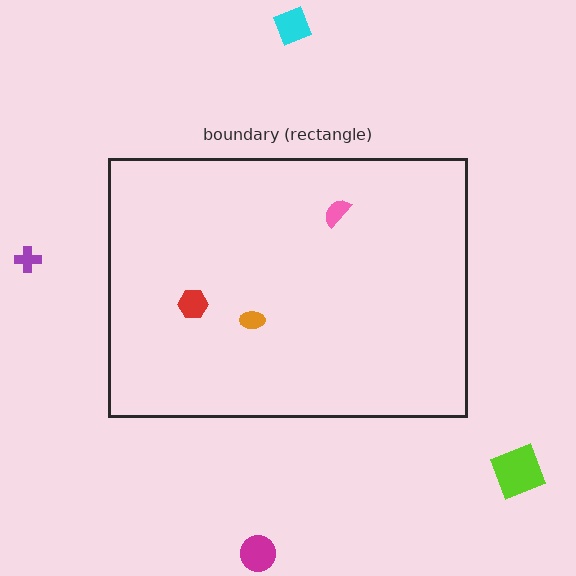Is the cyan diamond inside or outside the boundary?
Outside.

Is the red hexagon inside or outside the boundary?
Inside.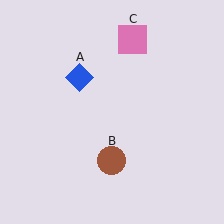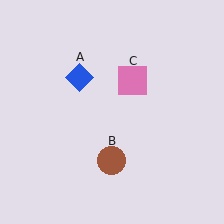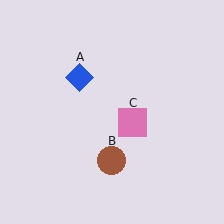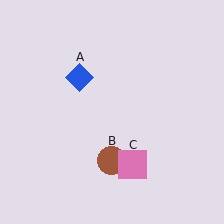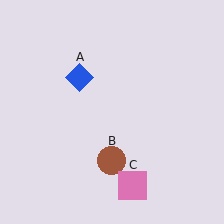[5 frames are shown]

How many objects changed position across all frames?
1 object changed position: pink square (object C).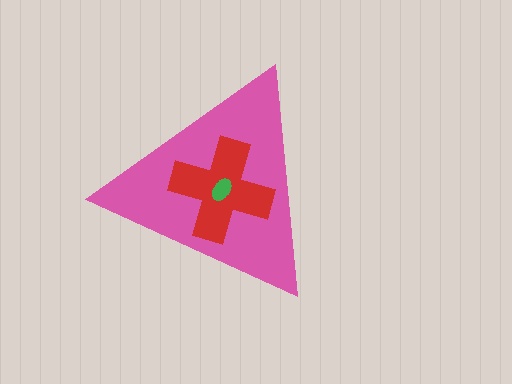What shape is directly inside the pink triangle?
The red cross.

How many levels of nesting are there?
3.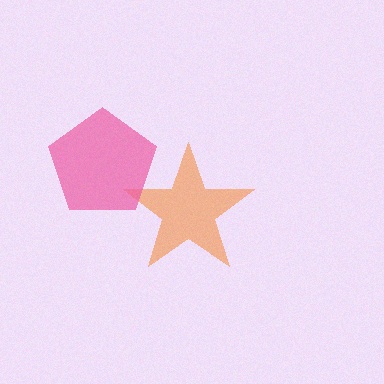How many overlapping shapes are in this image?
There are 2 overlapping shapes in the image.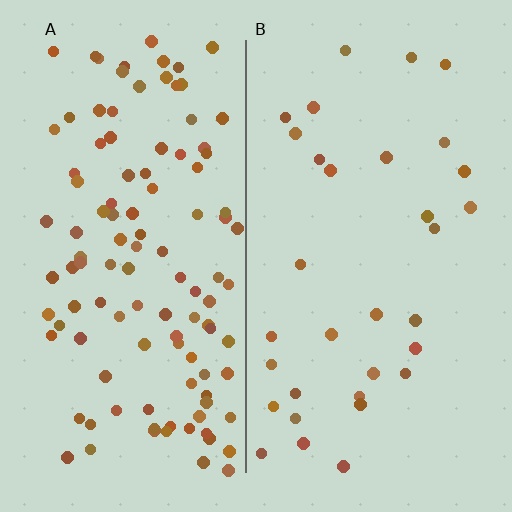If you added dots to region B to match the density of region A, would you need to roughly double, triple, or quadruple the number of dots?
Approximately triple.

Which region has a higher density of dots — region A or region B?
A (the left).